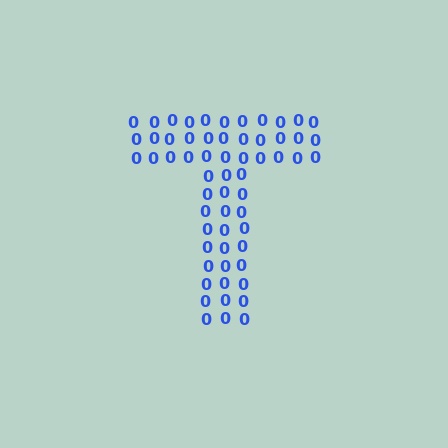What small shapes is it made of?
It is made of small digit 0's.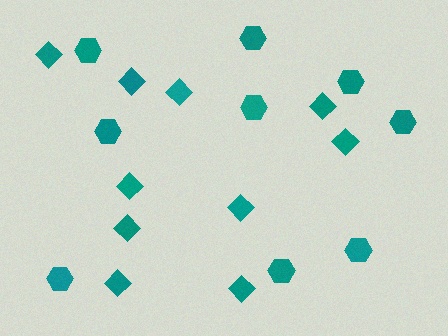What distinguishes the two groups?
There are 2 groups: one group of diamonds (10) and one group of hexagons (9).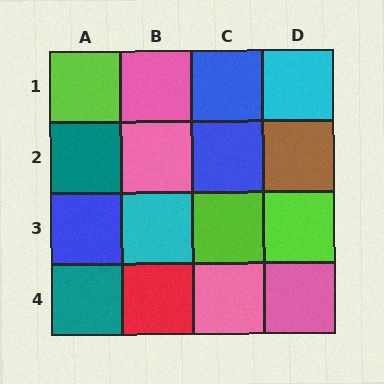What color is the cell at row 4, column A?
Teal.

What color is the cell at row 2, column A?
Teal.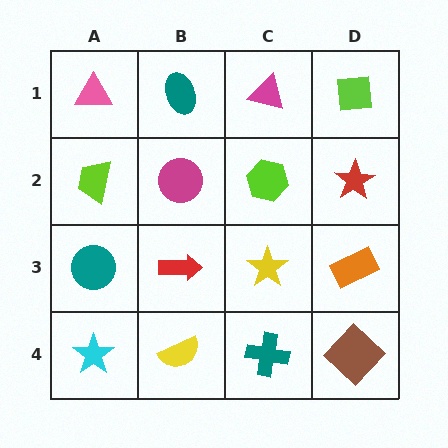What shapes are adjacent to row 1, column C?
A lime hexagon (row 2, column C), a teal ellipse (row 1, column B), a lime square (row 1, column D).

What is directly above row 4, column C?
A yellow star.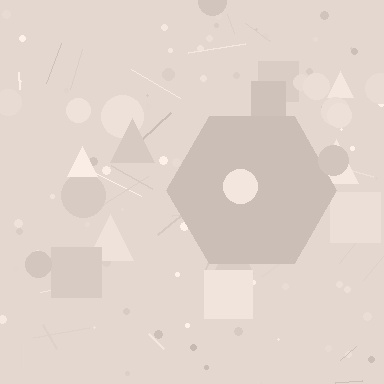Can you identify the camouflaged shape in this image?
The camouflaged shape is a hexagon.